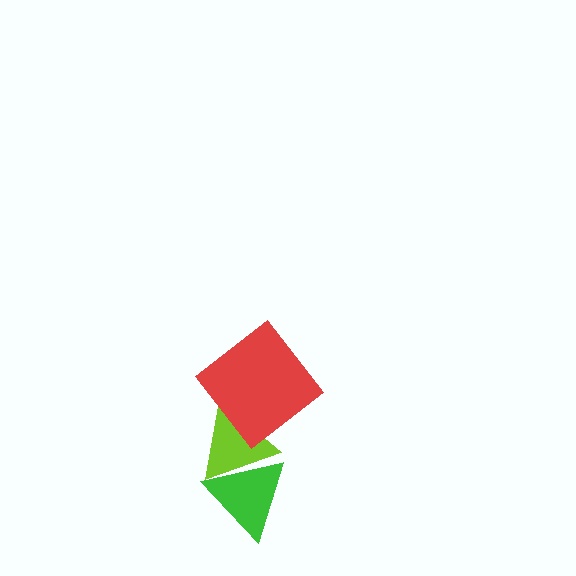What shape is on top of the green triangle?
The lime triangle is on top of the green triangle.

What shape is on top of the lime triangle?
The red diamond is on top of the lime triangle.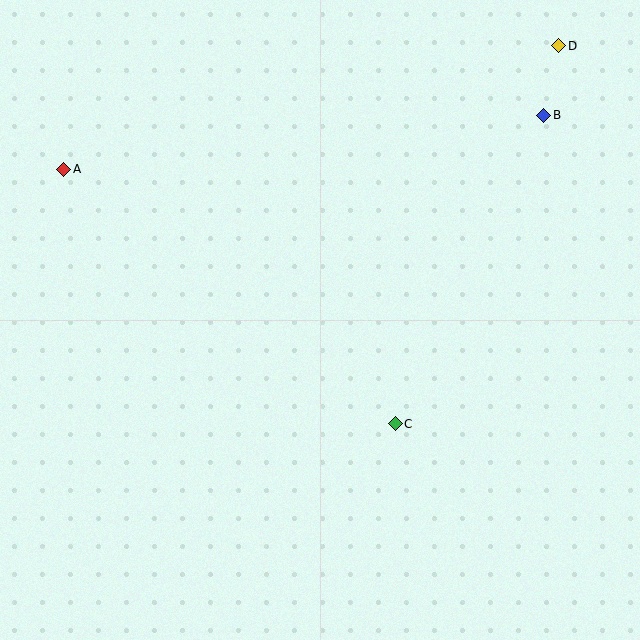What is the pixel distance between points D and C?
The distance between D and C is 412 pixels.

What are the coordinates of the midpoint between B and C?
The midpoint between B and C is at (470, 270).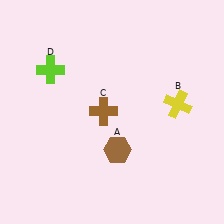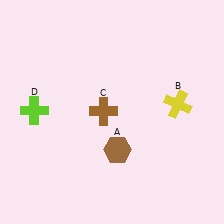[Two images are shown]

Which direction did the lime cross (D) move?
The lime cross (D) moved down.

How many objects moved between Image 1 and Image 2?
1 object moved between the two images.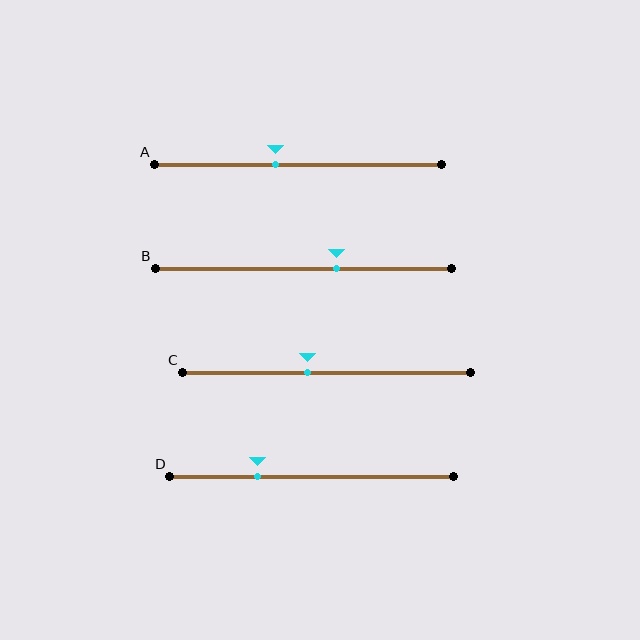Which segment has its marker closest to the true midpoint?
Segment C has its marker closest to the true midpoint.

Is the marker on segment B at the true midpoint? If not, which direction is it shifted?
No, the marker on segment B is shifted to the right by about 11% of the segment length.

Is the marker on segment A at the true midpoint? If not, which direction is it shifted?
No, the marker on segment A is shifted to the left by about 8% of the segment length.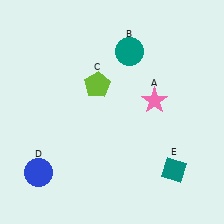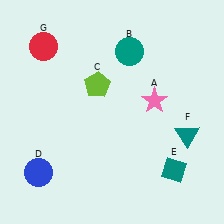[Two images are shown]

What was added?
A teal triangle (F), a red circle (G) were added in Image 2.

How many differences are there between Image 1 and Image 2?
There are 2 differences between the two images.